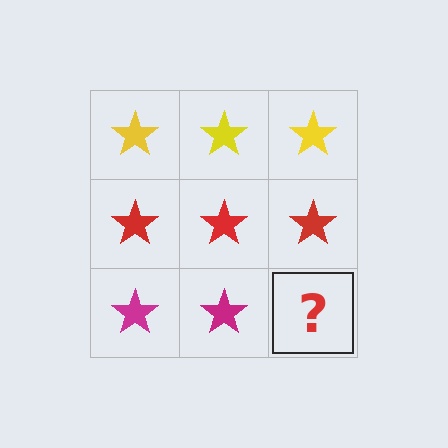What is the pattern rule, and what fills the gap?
The rule is that each row has a consistent color. The gap should be filled with a magenta star.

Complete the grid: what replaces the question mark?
The question mark should be replaced with a magenta star.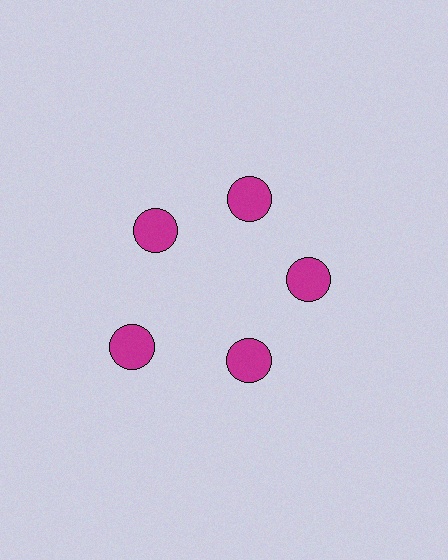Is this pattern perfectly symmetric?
No. The 5 magenta circles are arranged in a ring, but one element near the 8 o'clock position is pushed outward from the center, breaking the 5-fold rotational symmetry.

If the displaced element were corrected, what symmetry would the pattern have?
It would have 5-fold rotational symmetry — the pattern would map onto itself every 72 degrees.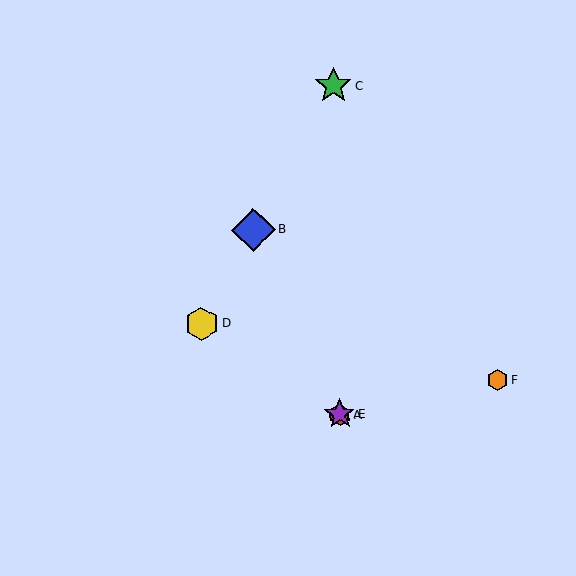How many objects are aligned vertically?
3 objects (A, C, E) are aligned vertically.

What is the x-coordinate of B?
Object B is at x≈253.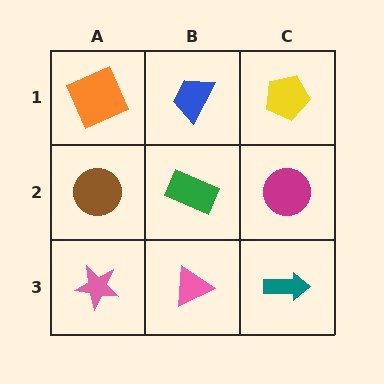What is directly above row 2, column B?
A blue trapezoid.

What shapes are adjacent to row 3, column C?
A magenta circle (row 2, column C), a pink triangle (row 3, column B).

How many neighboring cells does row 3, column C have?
2.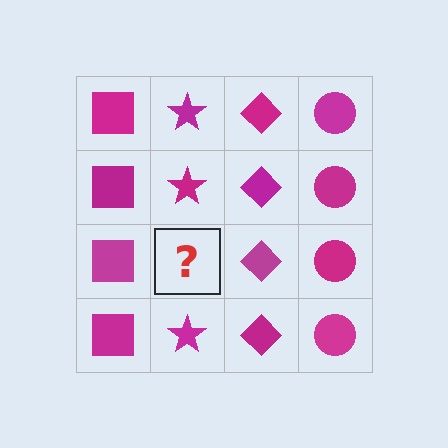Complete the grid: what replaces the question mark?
The question mark should be replaced with a magenta star.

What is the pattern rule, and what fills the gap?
The rule is that each column has a consistent shape. The gap should be filled with a magenta star.